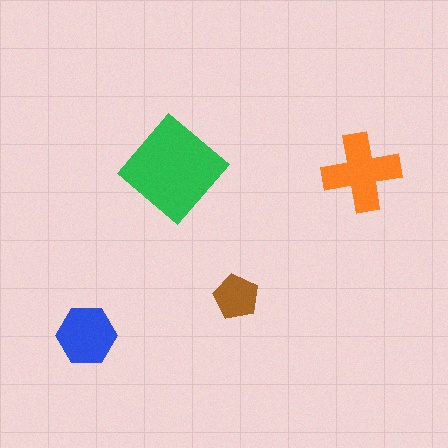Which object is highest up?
The green diamond is topmost.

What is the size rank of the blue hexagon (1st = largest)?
3rd.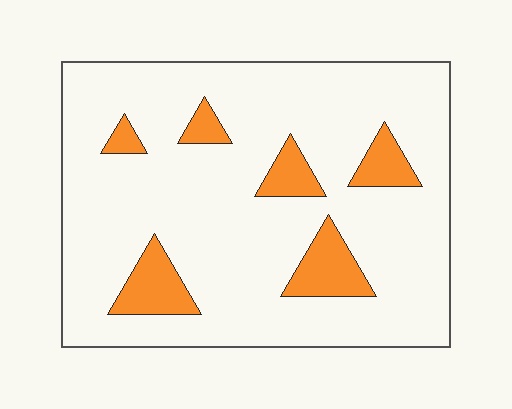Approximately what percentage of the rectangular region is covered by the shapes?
Approximately 15%.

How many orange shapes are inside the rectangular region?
6.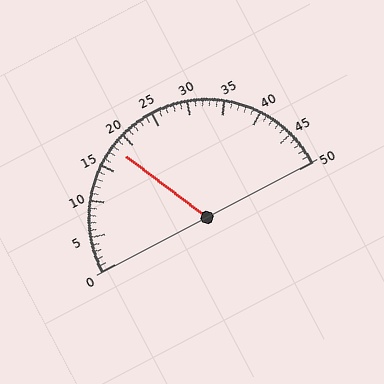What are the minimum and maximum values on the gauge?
The gauge ranges from 0 to 50.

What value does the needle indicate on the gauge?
The needle indicates approximately 18.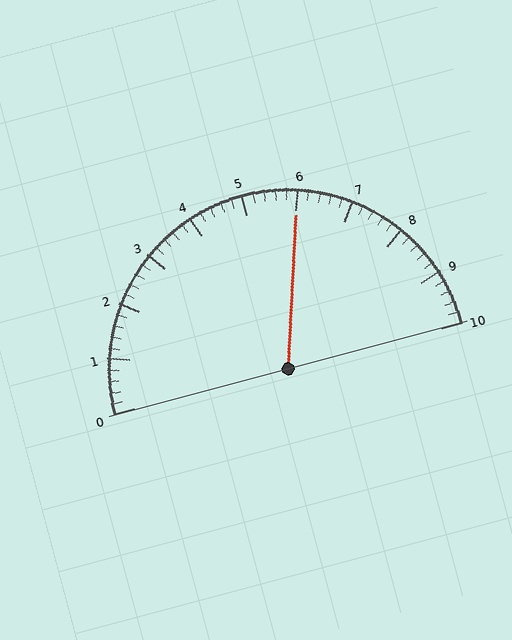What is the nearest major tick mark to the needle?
The nearest major tick mark is 6.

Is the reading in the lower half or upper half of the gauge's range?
The reading is in the upper half of the range (0 to 10).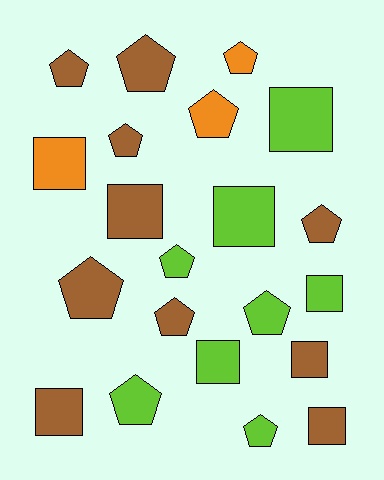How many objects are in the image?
There are 21 objects.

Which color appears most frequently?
Brown, with 10 objects.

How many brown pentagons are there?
There are 6 brown pentagons.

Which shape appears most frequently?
Pentagon, with 12 objects.